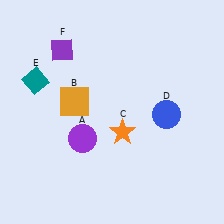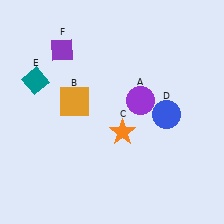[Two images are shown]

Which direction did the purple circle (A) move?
The purple circle (A) moved right.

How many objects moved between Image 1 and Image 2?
1 object moved between the two images.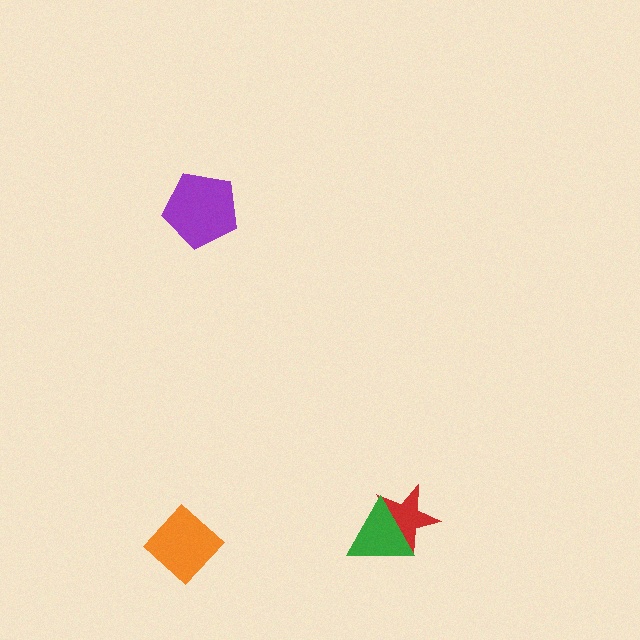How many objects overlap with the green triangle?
1 object overlaps with the green triangle.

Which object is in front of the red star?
The green triangle is in front of the red star.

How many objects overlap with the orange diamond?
0 objects overlap with the orange diamond.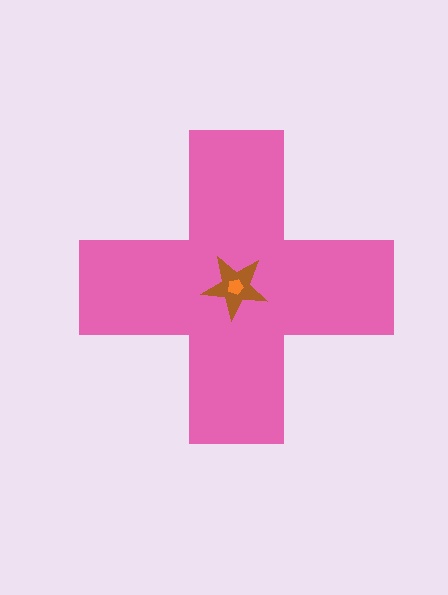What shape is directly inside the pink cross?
The brown star.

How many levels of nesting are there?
3.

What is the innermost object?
The orange pentagon.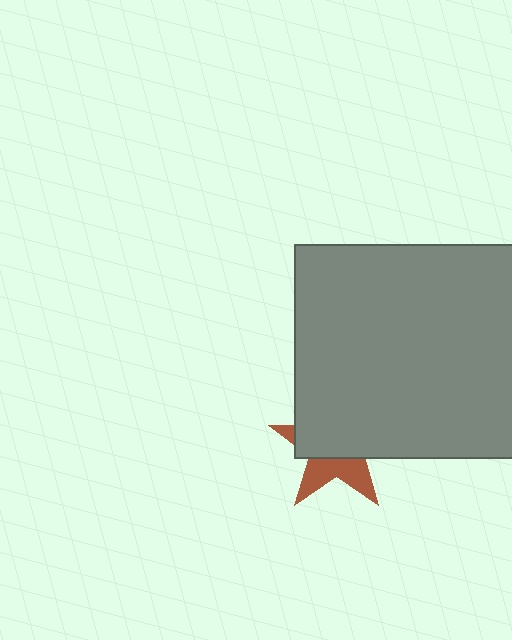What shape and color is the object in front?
The object in front is a gray rectangle.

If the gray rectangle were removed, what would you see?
You would see the complete brown star.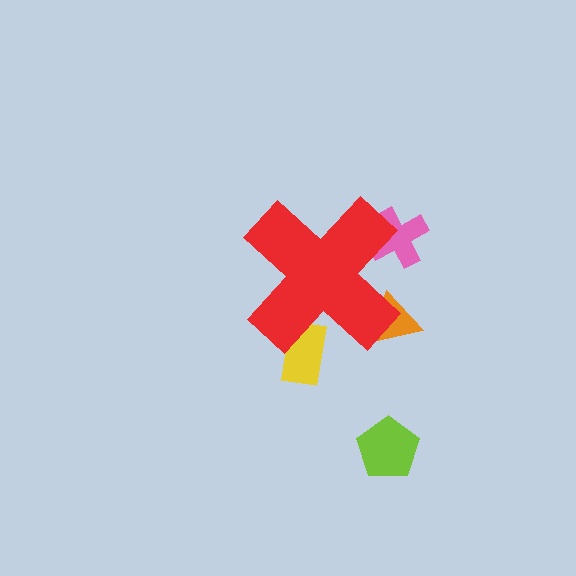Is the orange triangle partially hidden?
Yes, the orange triangle is partially hidden behind the red cross.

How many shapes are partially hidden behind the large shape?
3 shapes are partially hidden.